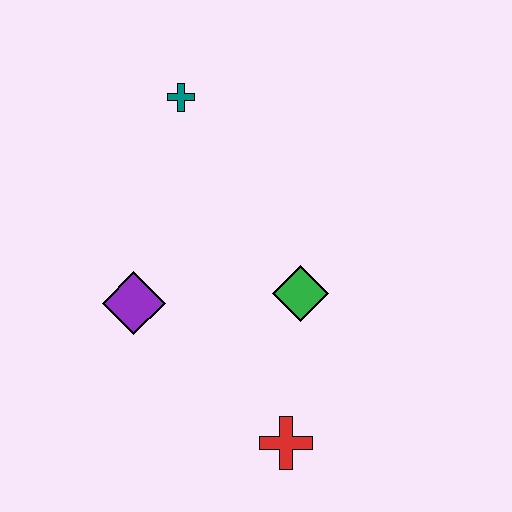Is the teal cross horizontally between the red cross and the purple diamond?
Yes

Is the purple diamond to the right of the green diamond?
No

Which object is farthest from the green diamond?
The teal cross is farthest from the green diamond.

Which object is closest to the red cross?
The green diamond is closest to the red cross.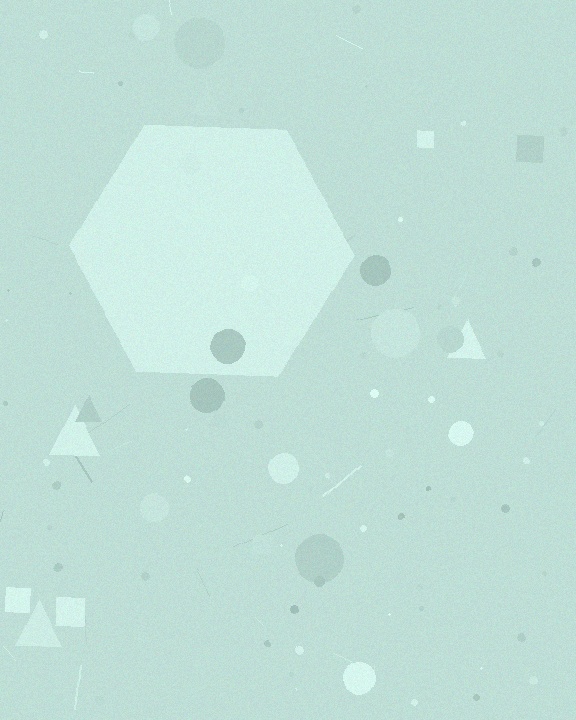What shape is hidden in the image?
A hexagon is hidden in the image.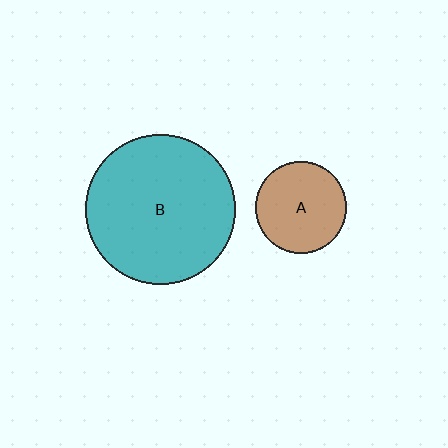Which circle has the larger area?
Circle B (teal).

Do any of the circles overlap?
No, none of the circles overlap.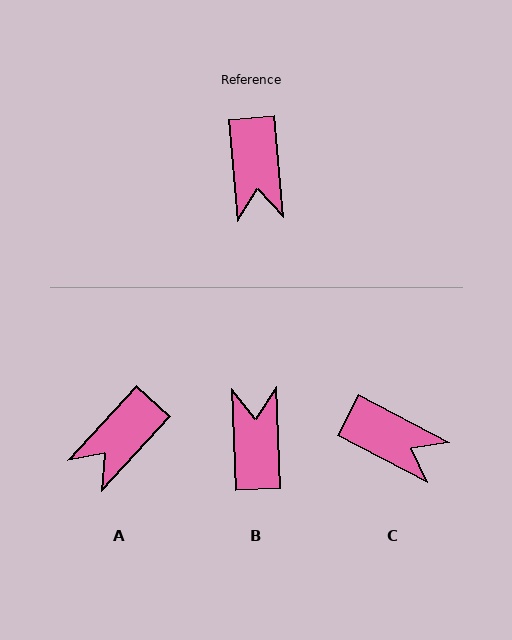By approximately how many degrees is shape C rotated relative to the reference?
Approximately 57 degrees counter-clockwise.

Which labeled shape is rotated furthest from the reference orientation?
B, about 177 degrees away.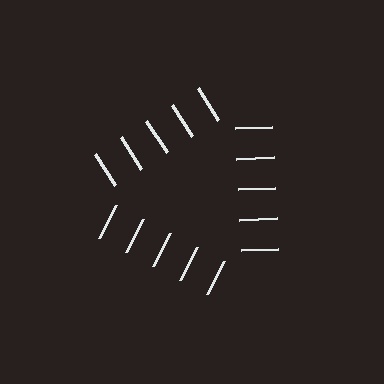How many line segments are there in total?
15 — 5 along each of the 3 edges.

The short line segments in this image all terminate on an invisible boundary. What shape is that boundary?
An illusory triangle — the line segments terminate on its edges but no continuous stroke is drawn.